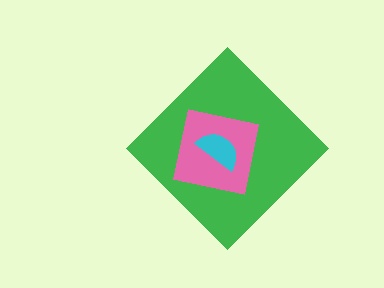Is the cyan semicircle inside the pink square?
Yes.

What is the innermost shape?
The cyan semicircle.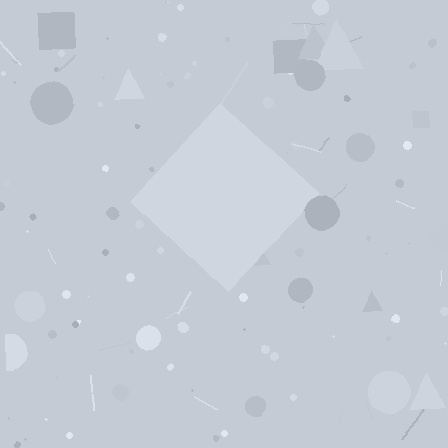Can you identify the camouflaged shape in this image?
The camouflaged shape is a diamond.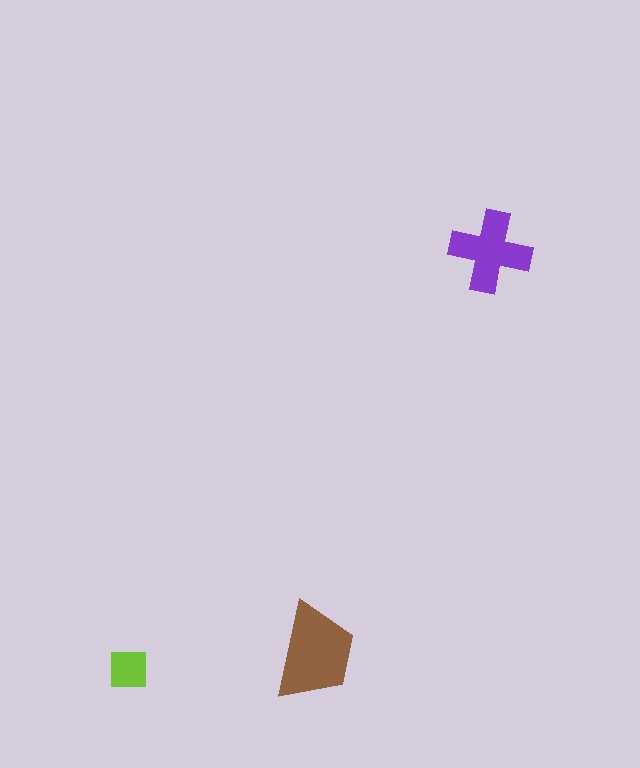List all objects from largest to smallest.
The brown trapezoid, the purple cross, the lime square.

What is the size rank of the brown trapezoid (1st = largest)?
1st.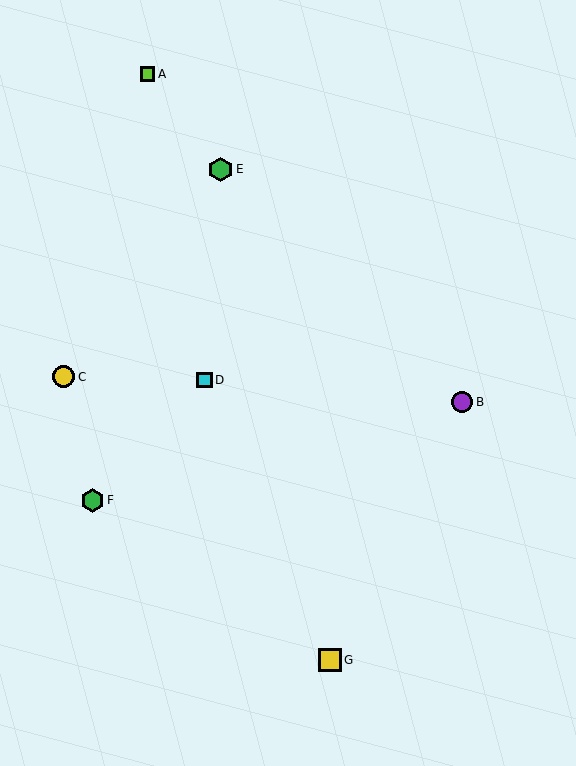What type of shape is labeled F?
Shape F is a green hexagon.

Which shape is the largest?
The green hexagon (labeled E) is the largest.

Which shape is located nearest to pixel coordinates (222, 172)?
The green hexagon (labeled E) at (220, 169) is nearest to that location.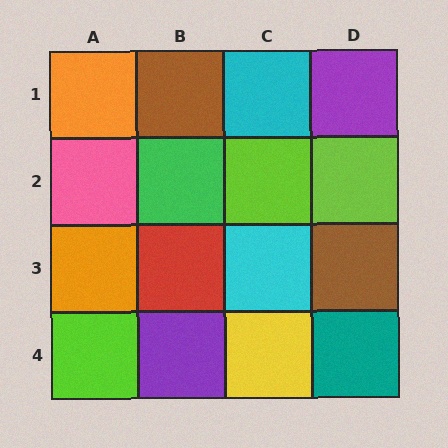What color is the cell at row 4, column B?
Purple.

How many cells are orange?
2 cells are orange.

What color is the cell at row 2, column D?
Lime.